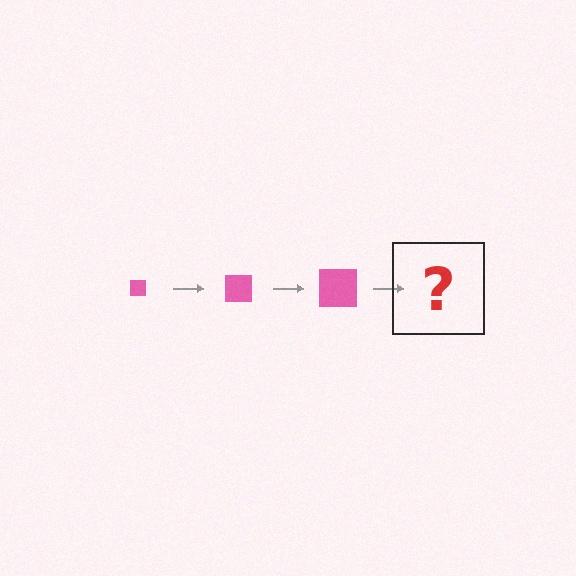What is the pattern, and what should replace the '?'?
The pattern is that the square gets progressively larger each step. The '?' should be a pink square, larger than the previous one.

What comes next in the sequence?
The next element should be a pink square, larger than the previous one.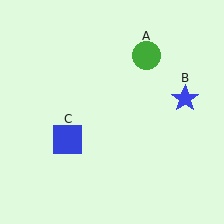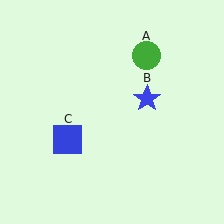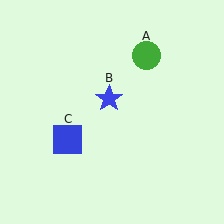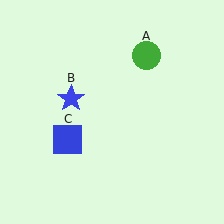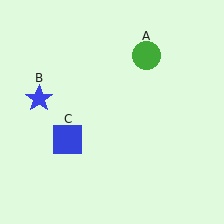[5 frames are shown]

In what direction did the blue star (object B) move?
The blue star (object B) moved left.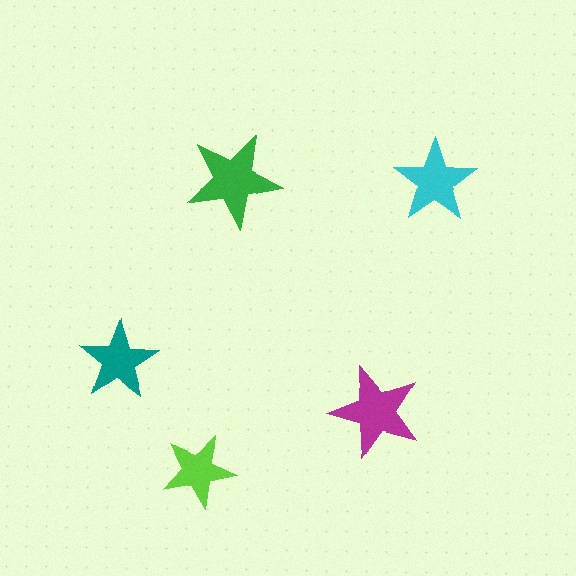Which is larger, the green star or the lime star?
The green one.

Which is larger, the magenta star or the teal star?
The magenta one.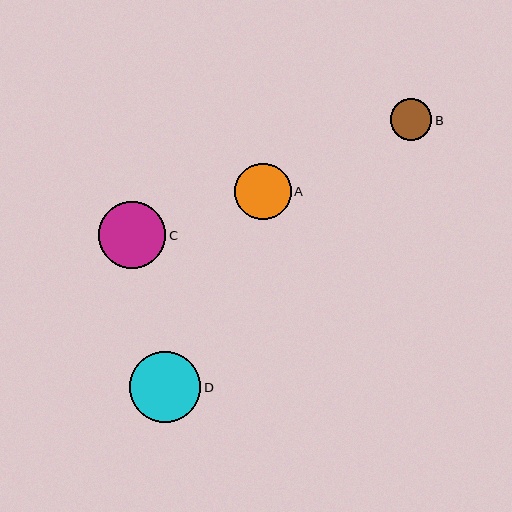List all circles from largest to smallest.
From largest to smallest: D, C, A, B.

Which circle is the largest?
Circle D is the largest with a size of approximately 71 pixels.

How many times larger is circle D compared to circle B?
Circle D is approximately 1.7 times the size of circle B.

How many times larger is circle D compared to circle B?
Circle D is approximately 1.7 times the size of circle B.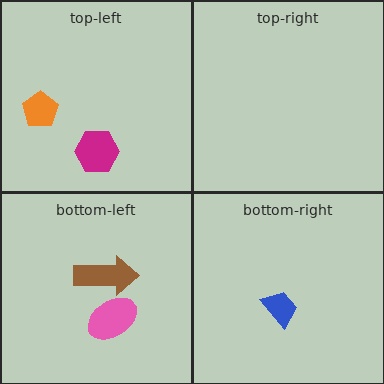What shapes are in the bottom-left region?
The brown arrow, the pink ellipse.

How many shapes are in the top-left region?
2.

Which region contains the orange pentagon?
The top-left region.